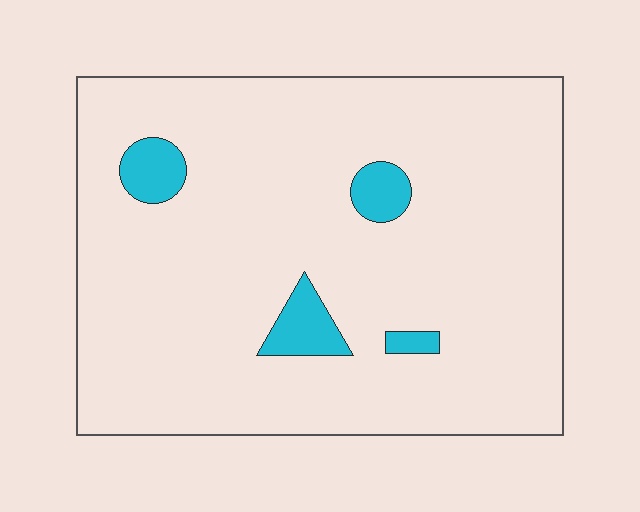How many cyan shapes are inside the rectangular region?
4.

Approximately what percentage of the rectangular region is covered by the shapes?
Approximately 5%.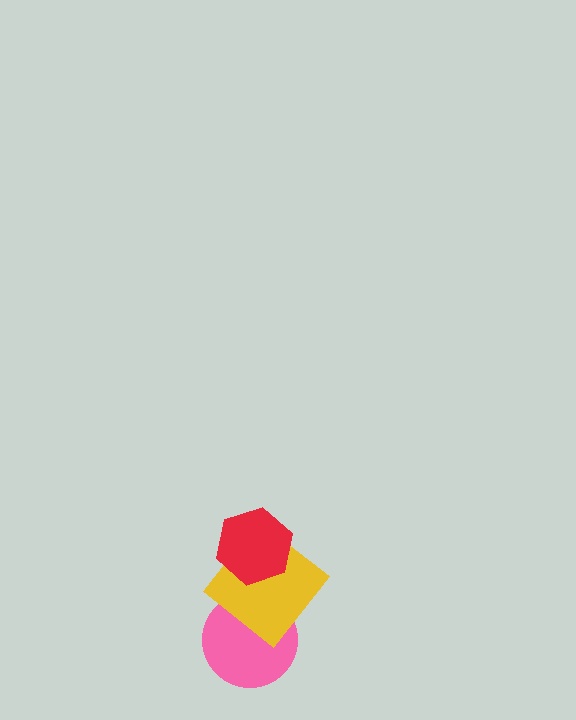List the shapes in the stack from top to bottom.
From top to bottom: the red hexagon, the yellow diamond, the pink circle.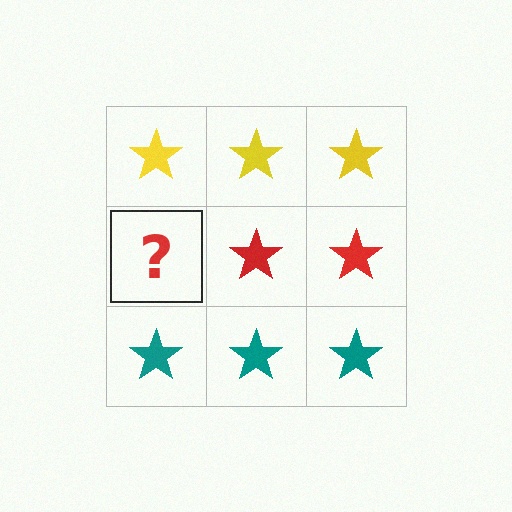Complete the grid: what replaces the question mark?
The question mark should be replaced with a red star.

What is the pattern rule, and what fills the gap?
The rule is that each row has a consistent color. The gap should be filled with a red star.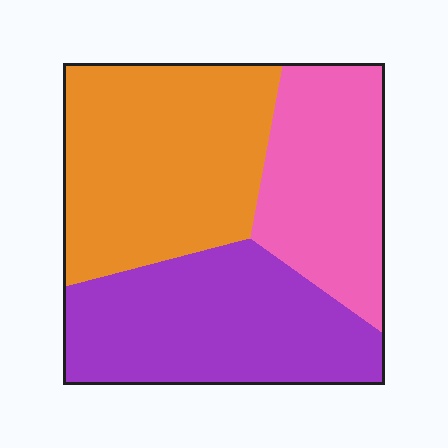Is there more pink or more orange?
Orange.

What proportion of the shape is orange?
Orange covers 39% of the shape.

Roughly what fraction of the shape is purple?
Purple takes up between a third and a half of the shape.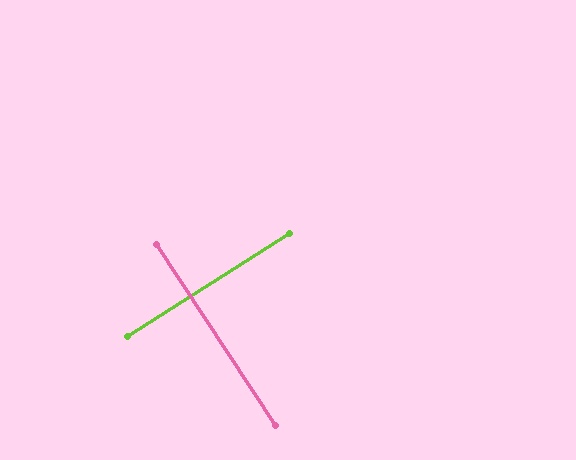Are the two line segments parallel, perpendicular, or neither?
Perpendicular — they meet at approximately 89°.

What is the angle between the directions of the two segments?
Approximately 89 degrees.